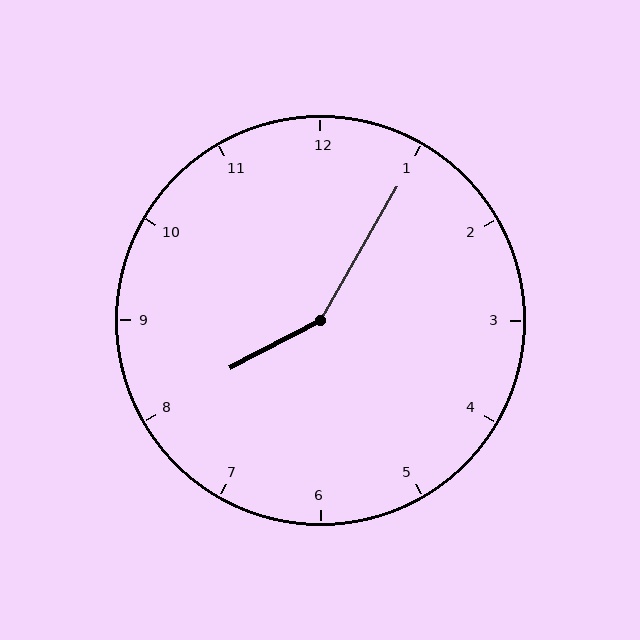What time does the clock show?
8:05.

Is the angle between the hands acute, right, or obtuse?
It is obtuse.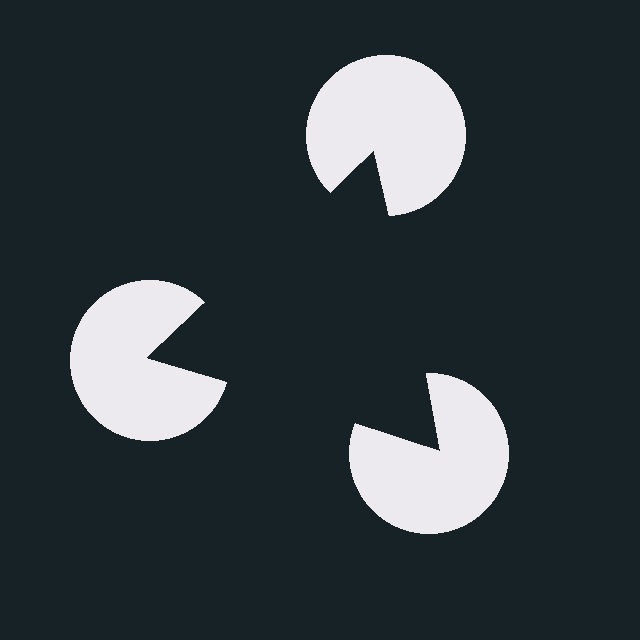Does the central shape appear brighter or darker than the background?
It typically appears slightly darker than the background, even though no actual brightness change is drawn.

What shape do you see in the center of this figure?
An illusory triangle — its edges are inferred from the aligned wedge cuts in the pac-man discs, not physically drawn.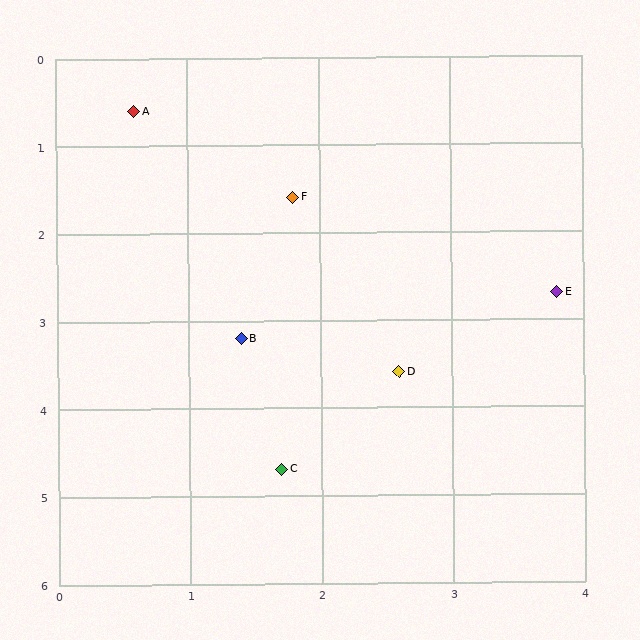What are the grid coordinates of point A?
Point A is at approximately (0.6, 0.6).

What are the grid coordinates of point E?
Point E is at approximately (3.8, 2.7).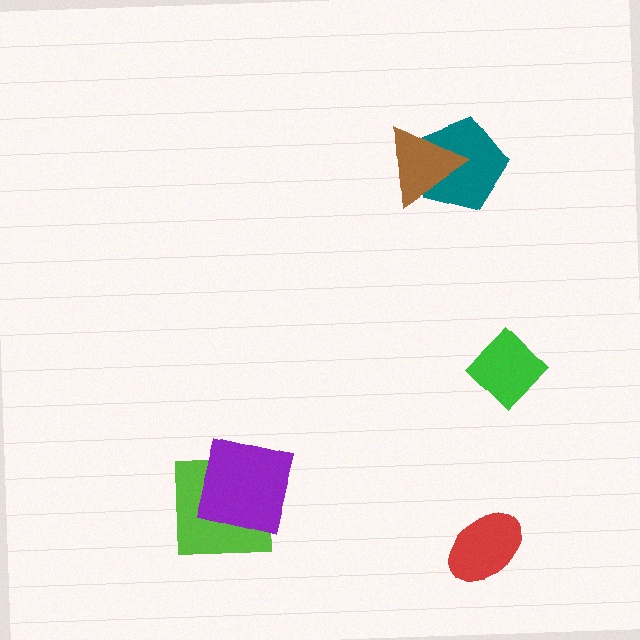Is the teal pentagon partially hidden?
Yes, it is partially covered by another shape.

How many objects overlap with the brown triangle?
1 object overlaps with the brown triangle.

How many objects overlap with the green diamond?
0 objects overlap with the green diamond.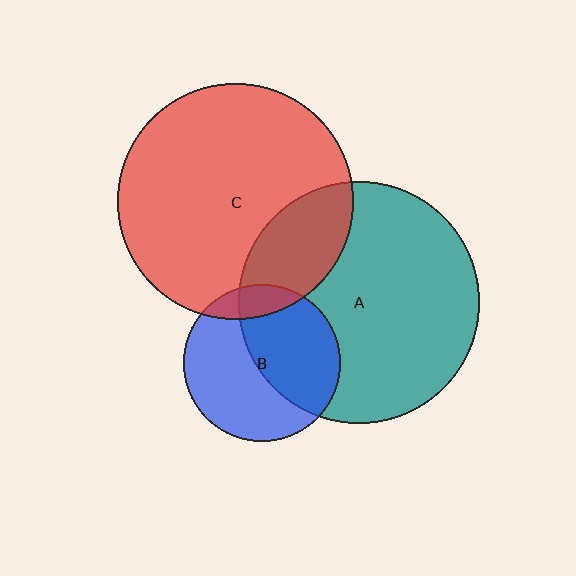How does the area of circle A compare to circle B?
Approximately 2.4 times.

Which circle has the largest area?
Circle A (teal).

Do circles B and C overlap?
Yes.